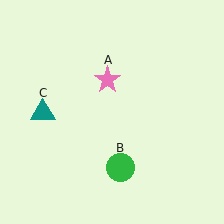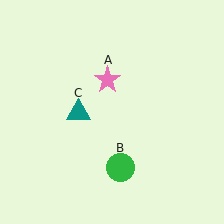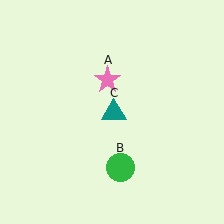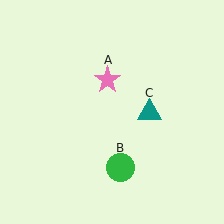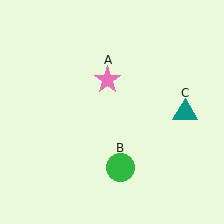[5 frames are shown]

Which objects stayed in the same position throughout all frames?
Pink star (object A) and green circle (object B) remained stationary.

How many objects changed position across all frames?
1 object changed position: teal triangle (object C).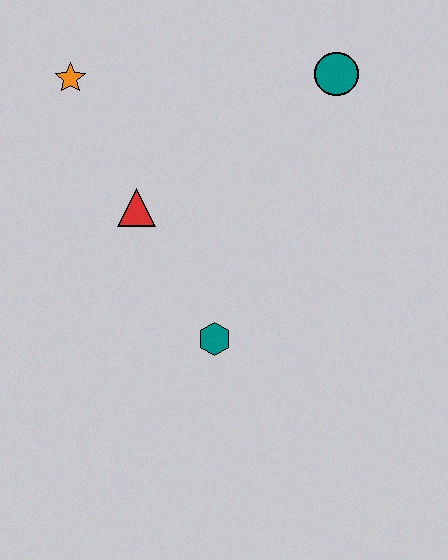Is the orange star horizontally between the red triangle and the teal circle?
No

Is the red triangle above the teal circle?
No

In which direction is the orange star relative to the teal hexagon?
The orange star is above the teal hexagon.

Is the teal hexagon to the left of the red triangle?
No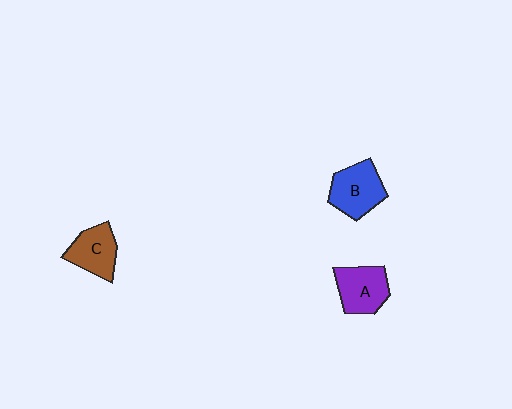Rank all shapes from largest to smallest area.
From largest to smallest: B (blue), A (purple), C (brown).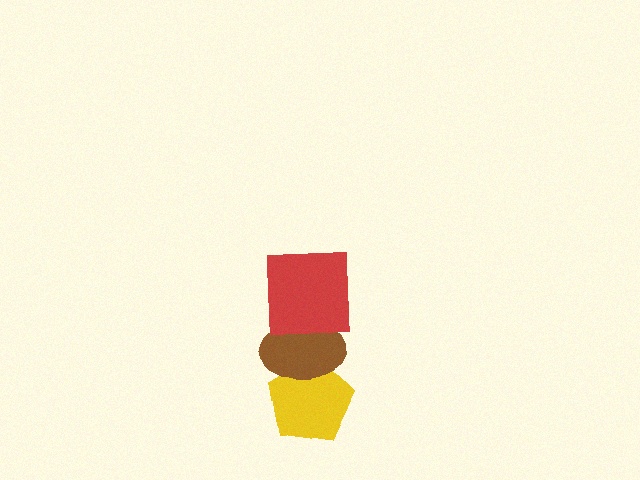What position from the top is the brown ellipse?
The brown ellipse is 2nd from the top.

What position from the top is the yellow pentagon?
The yellow pentagon is 3rd from the top.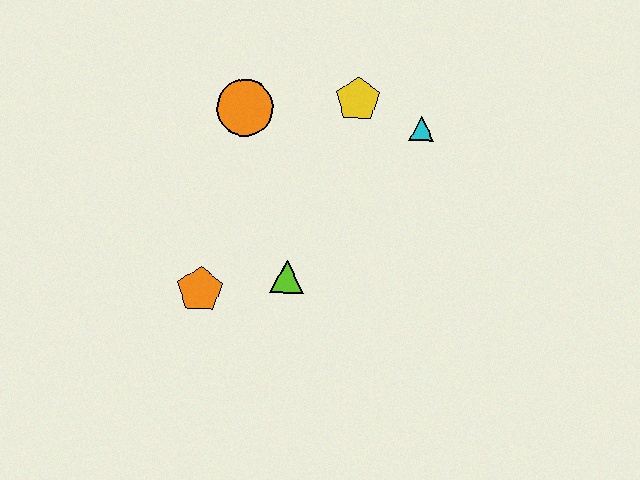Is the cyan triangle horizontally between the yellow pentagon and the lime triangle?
No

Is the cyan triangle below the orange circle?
Yes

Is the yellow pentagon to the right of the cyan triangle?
No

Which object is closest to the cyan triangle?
The yellow pentagon is closest to the cyan triangle.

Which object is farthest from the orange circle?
The orange pentagon is farthest from the orange circle.